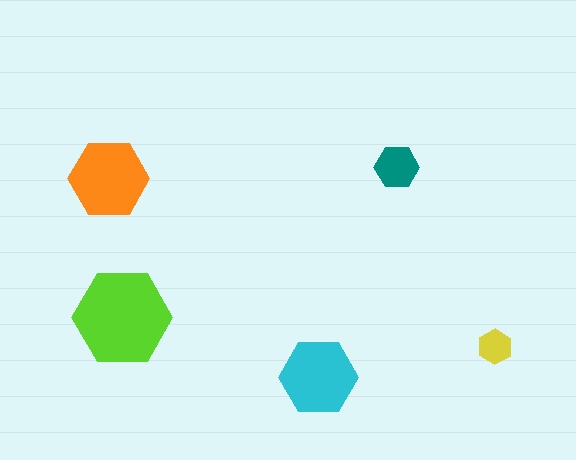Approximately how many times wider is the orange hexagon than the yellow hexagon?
About 2.5 times wider.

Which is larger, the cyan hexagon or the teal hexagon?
The cyan one.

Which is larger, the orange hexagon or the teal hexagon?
The orange one.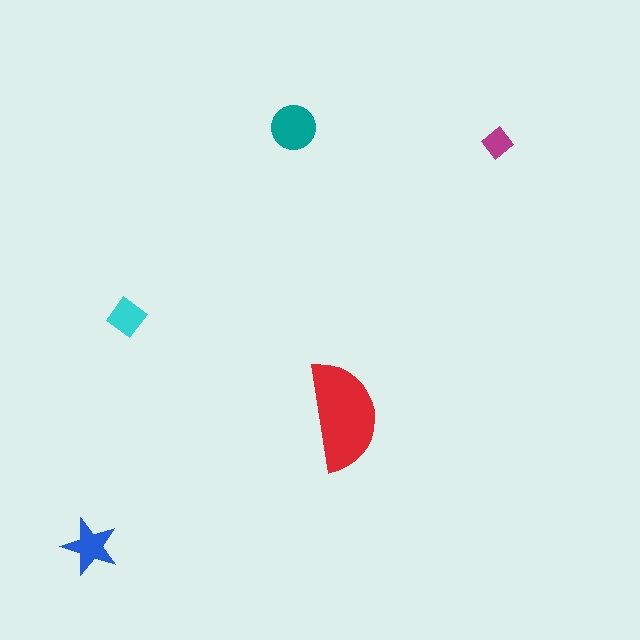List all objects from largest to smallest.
The red semicircle, the teal circle, the blue star, the cyan diamond, the magenta diamond.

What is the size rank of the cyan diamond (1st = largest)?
4th.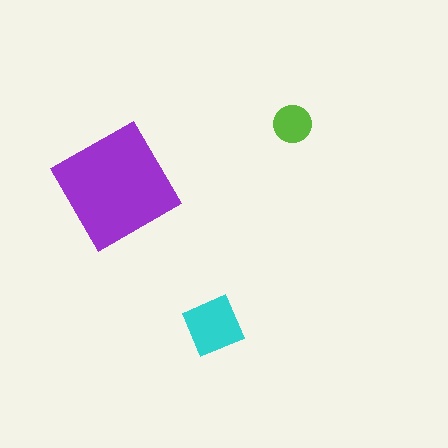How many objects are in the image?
There are 3 objects in the image.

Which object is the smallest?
The lime circle.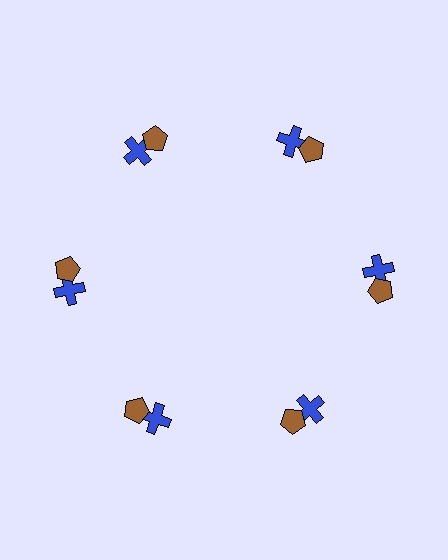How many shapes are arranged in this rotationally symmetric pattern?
There are 12 shapes, arranged in 6 groups of 2.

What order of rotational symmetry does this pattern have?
This pattern has 6-fold rotational symmetry.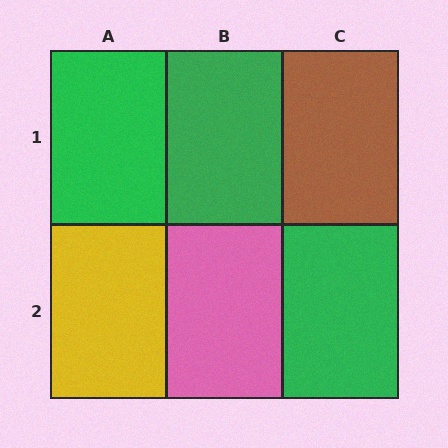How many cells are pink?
1 cell is pink.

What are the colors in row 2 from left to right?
Yellow, pink, green.